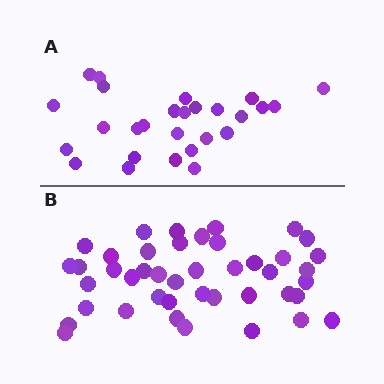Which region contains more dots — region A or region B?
Region B (the bottom region) has more dots.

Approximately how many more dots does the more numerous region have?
Region B has approximately 15 more dots than region A.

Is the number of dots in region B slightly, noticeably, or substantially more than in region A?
Region B has substantially more. The ratio is roughly 1.6 to 1.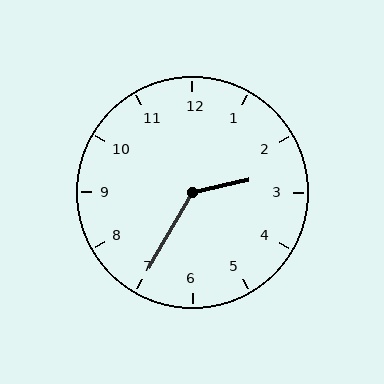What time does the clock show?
2:35.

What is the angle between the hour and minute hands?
Approximately 132 degrees.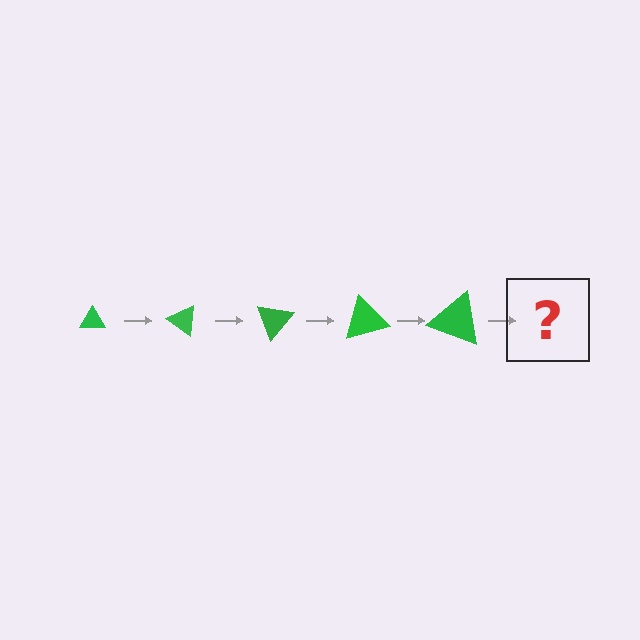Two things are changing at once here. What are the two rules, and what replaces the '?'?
The two rules are that the triangle grows larger each step and it rotates 35 degrees each step. The '?' should be a triangle, larger than the previous one and rotated 175 degrees from the start.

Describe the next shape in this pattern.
It should be a triangle, larger than the previous one and rotated 175 degrees from the start.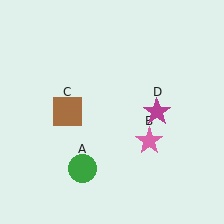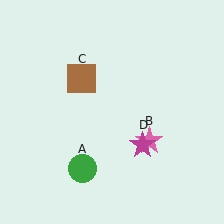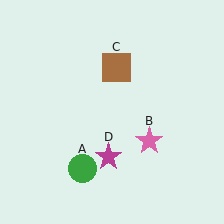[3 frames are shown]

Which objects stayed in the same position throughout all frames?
Green circle (object A) and pink star (object B) remained stationary.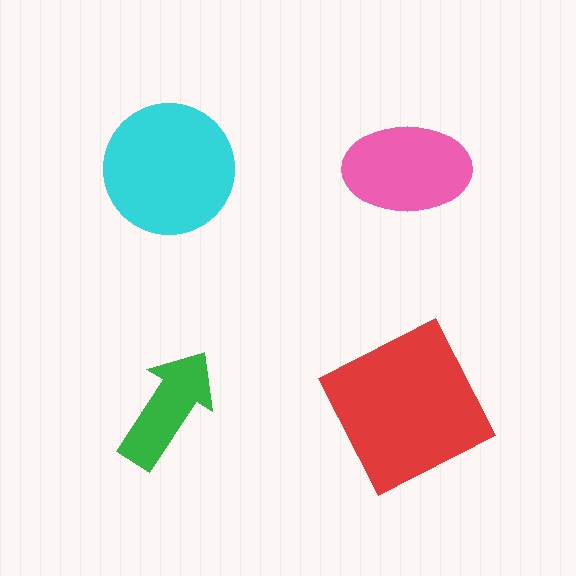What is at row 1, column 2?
A pink ellipse.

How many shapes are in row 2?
2 shapes.